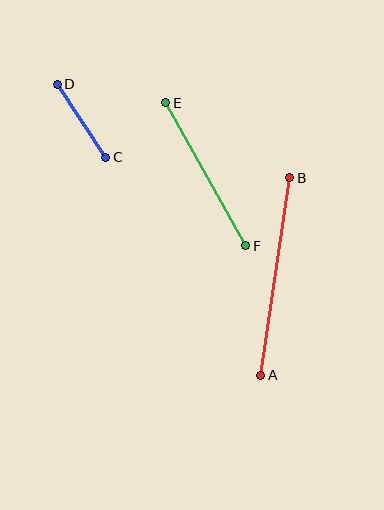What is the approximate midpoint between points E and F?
The midpoint is at approximately (206, 174) pixels.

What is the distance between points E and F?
The distance is approximately 164 pixels.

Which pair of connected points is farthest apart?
Points A and B are farthest apart.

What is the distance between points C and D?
The distance is approximately 88 pixels.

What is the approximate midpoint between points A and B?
The midpoint is at approximately (275, 277) pixels.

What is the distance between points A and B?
The distance is approximately 200 pixels.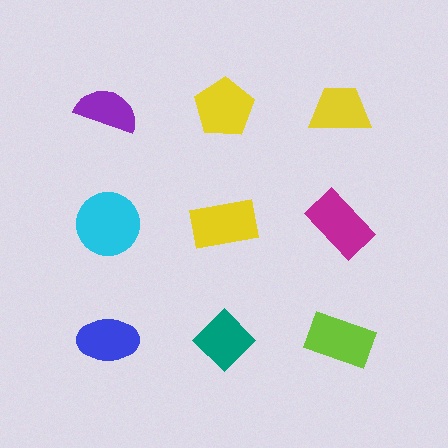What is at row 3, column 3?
A lime rectangle.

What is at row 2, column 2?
A yellow rectangle.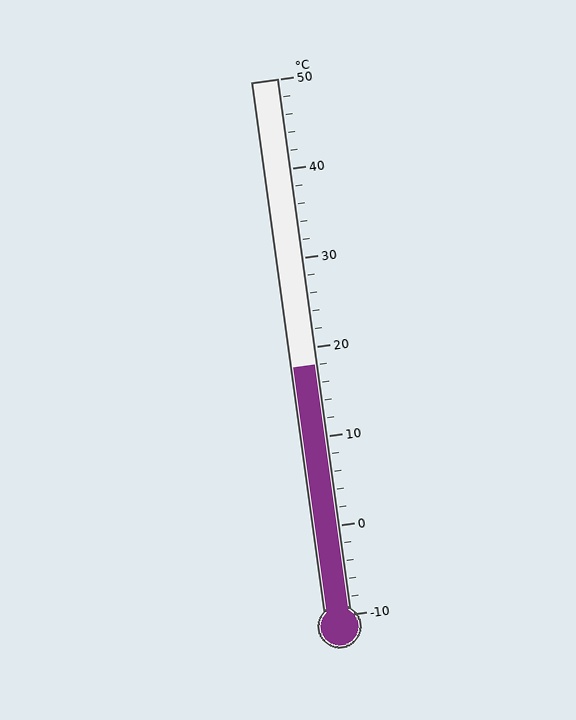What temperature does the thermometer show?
The thermometer shows approximately 18°C.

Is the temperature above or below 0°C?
The temperature is above 0°C.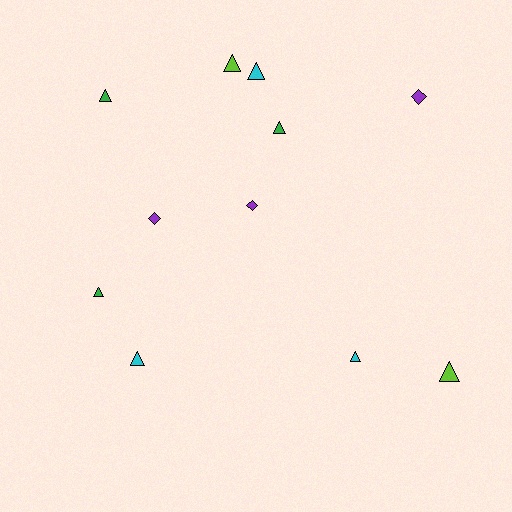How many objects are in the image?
There are 11 objects.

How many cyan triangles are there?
There are 3 cyan triangles.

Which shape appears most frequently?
Triangle, with 8 objects.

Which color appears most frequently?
Cyan, with 3 objects.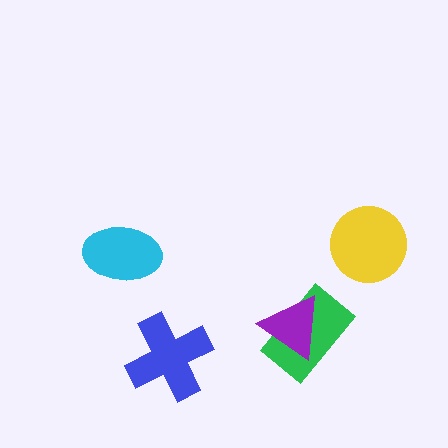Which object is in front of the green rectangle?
The purple triangle is in front of the green rectangle.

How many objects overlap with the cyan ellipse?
0 objects overlap with the cyan ellipse.